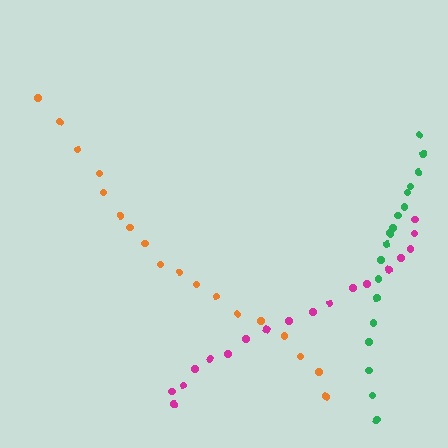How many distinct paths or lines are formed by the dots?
There are 3 distinct paths.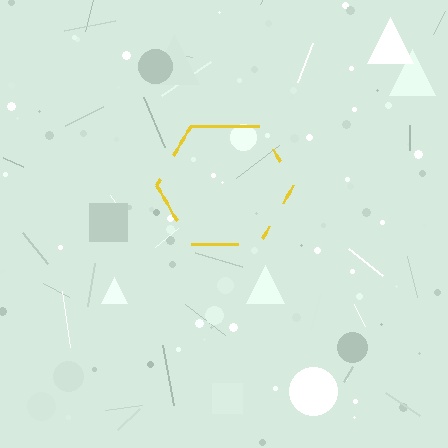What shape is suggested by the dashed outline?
The dashed outline suggests a hexagon.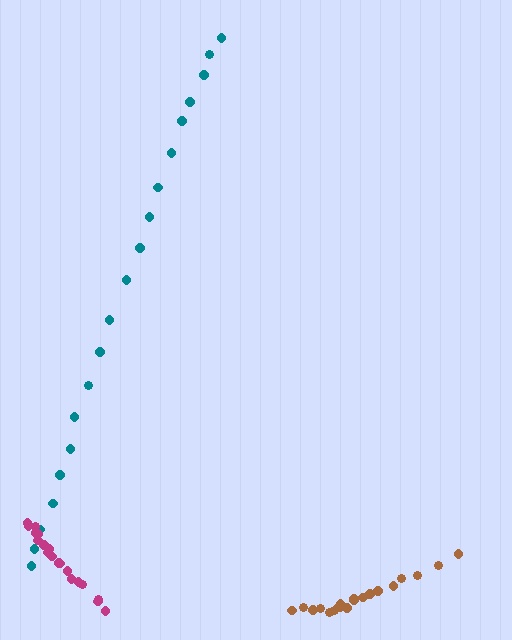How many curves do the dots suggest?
There are 3 distinct paths.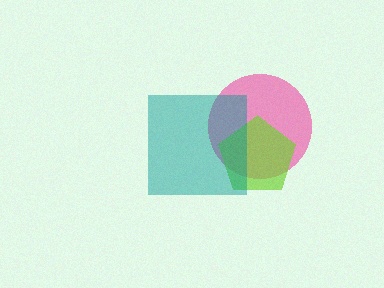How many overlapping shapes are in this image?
There are 3 overlapping shapes in the image.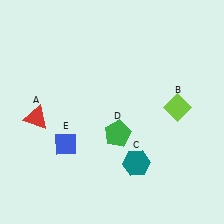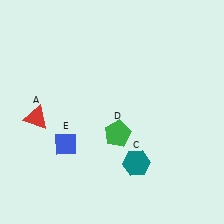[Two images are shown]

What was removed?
The lime diamond (B) was removed in Image 2.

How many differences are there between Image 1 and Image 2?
There is 1 difference between the two images.